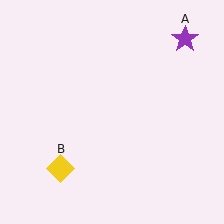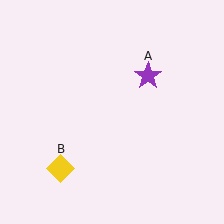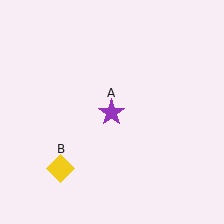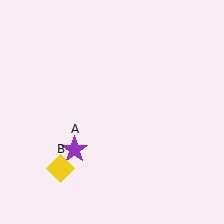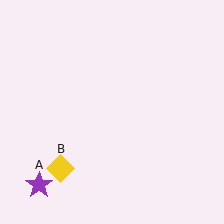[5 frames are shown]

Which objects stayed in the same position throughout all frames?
Yellow diamond (object B) remained stationary.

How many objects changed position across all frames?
1 object changed position: purple star (object A).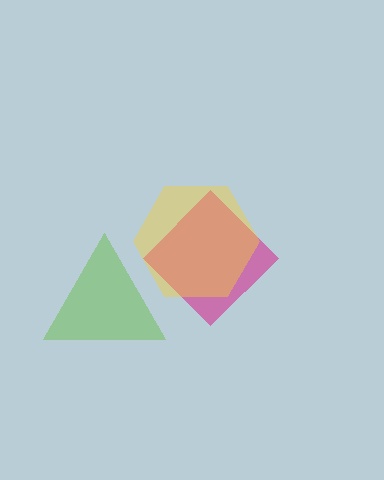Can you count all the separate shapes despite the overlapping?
Yes, there are 3 separate shapes.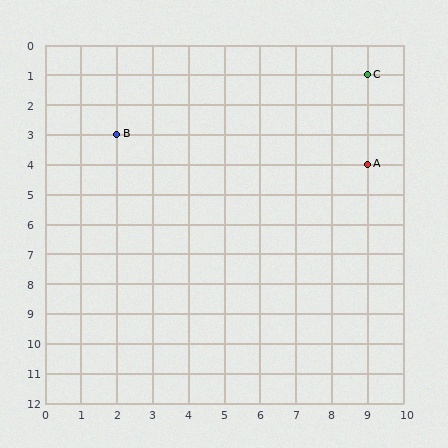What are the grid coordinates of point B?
Point B is at grid coordinates (2, 3).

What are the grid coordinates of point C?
Point C is at grid coordinates (9, 1).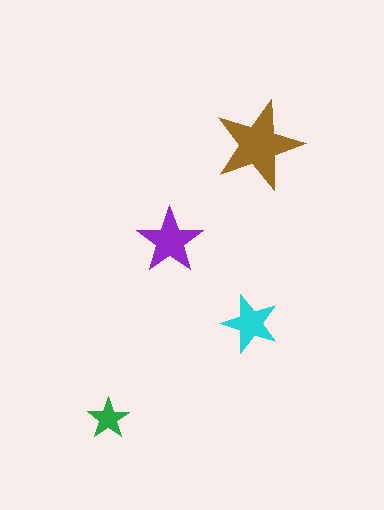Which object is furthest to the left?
The green star is leftmost.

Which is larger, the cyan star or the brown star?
The brown one.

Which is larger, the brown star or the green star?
The brown one.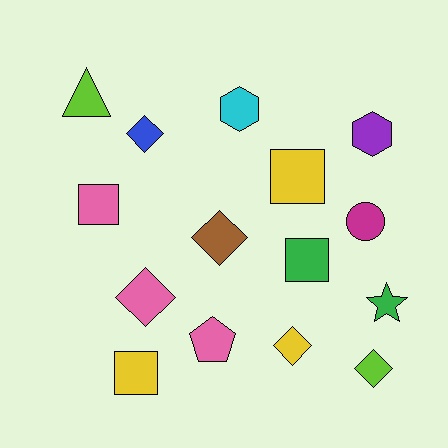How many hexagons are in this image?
There are 2 hexagons.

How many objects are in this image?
There are 15 objects.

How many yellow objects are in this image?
There are 3 yellow objects.